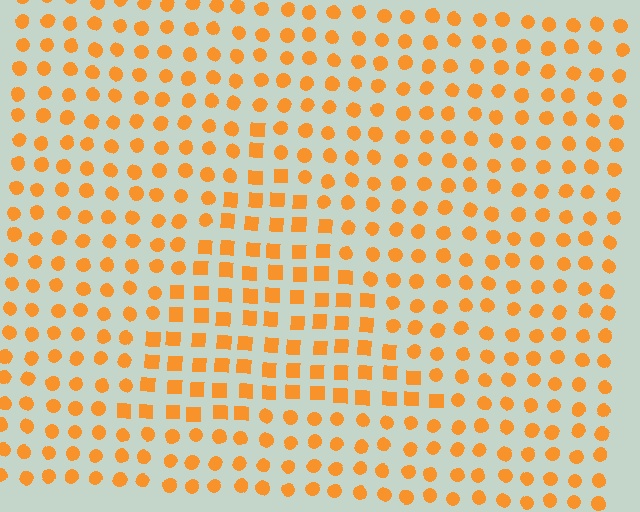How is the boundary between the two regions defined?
The boundary is defined by a change in element shape: squares inside vs. circles outside. All elements share the same color and spacing.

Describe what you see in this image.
The image is filled with small orange elements arranged in a uniform grid. A triangle-shaped region contains squares, while the surrounding area contains circles. The boundary is defined purely by the change in element shape.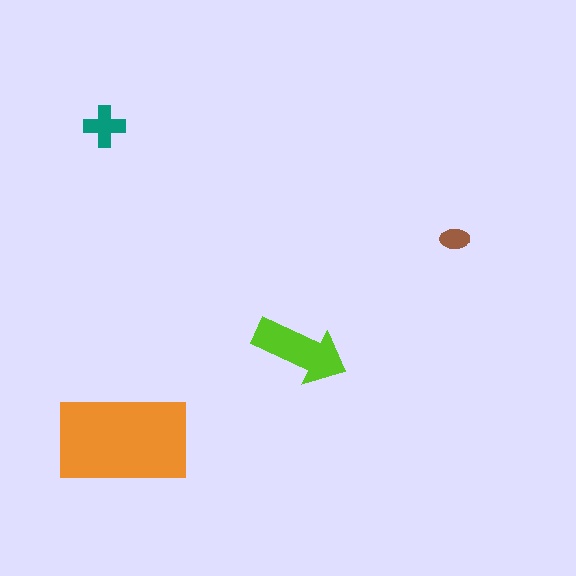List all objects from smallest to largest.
The brown ellipse, the teal cross, the lime arrow, the orange rectangle.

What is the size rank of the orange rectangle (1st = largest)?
1st.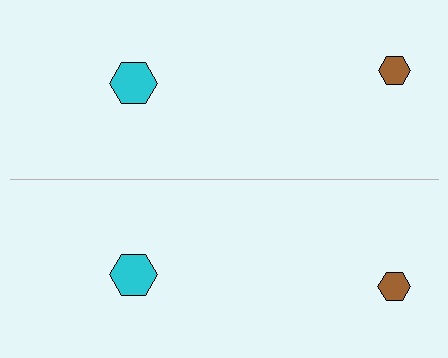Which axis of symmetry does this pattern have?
The pattern has a horizontal axis of symmetry running through the center of the image.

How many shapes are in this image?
There are 4 shapes in this image.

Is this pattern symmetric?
Yes, this pattern has bilateral (reflection) symmetry.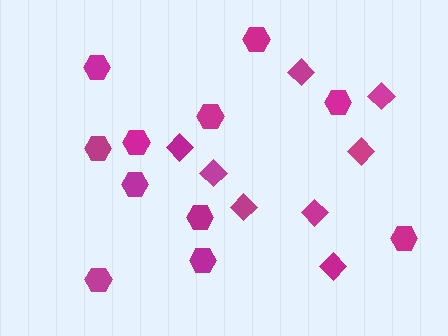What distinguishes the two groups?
There are 2 groups: one group of hexagons (11) and one group of diamonds (8).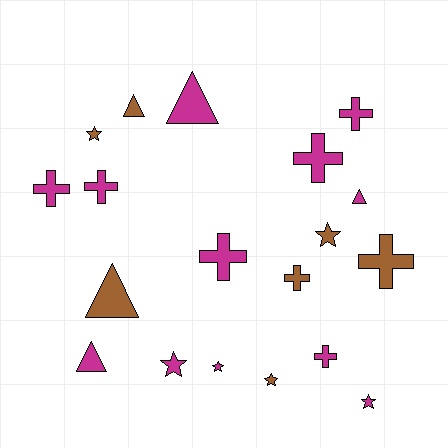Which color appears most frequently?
Magenta, with 12 objects.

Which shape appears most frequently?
Cross, with 8 objects.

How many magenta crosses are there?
There are 6 magenta crosses.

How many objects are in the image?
There are 19 objects.